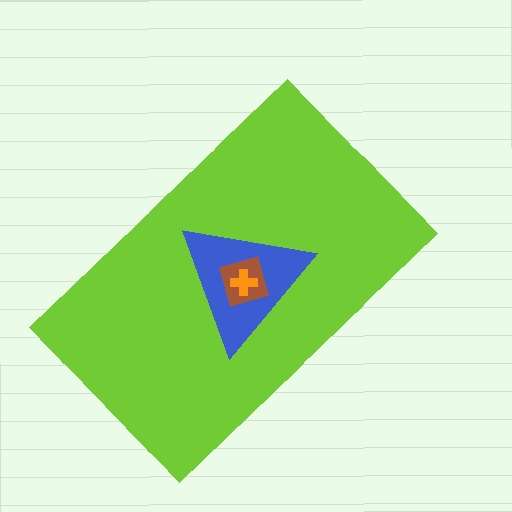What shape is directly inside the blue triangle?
The brown square.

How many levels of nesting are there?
4.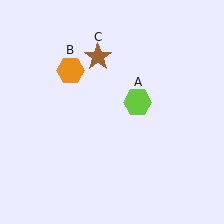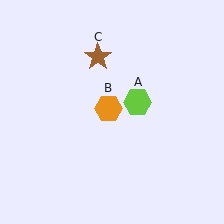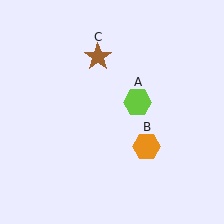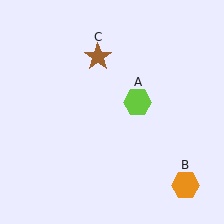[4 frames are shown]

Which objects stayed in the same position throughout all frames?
Lime hexagon (object A) and brown star (object C) remained stationary.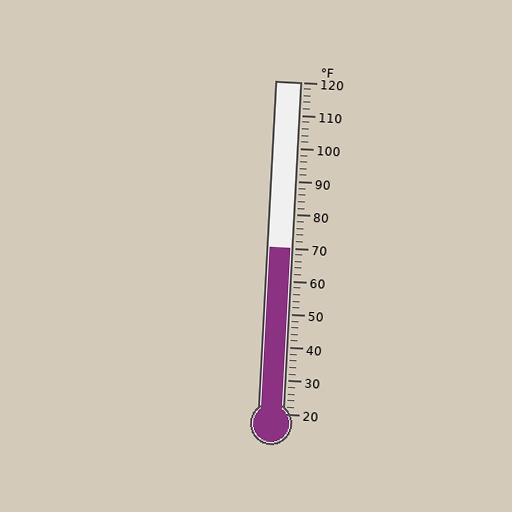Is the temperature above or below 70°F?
The temperature is at 70°F.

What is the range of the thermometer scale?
The thermometer scale ranges from 20°F to 120°F.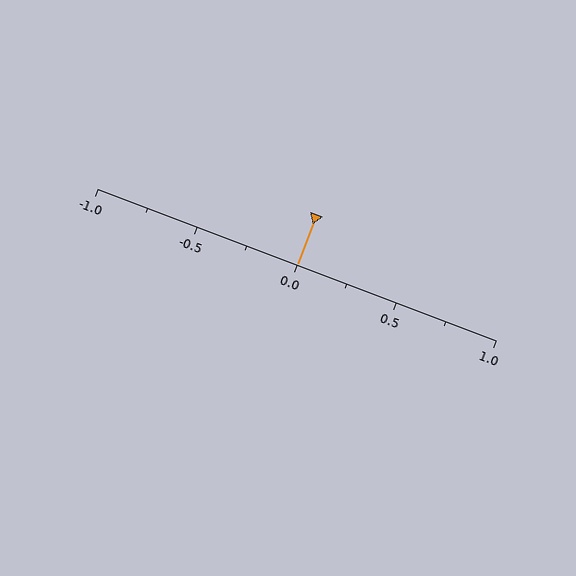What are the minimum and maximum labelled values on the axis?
The axis runs from -1.0 to 1.0.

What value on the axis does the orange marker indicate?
The marker indicates approximately 0.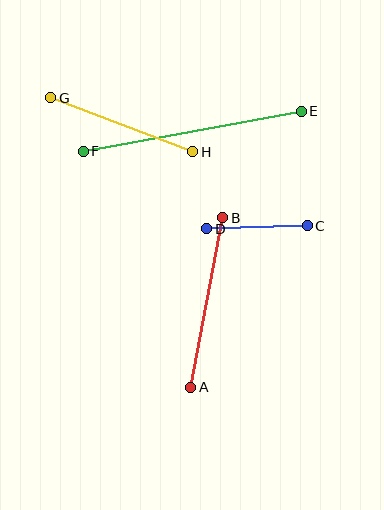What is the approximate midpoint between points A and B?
The midpoint is at approximately (207, 302) pixels.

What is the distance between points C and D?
The distance is approximately 101 pixels.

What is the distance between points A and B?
The distance is approximately 172 pixels.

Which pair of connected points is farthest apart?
Points E and F are farthest apart.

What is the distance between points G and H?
The distance is approximately 152 pixels.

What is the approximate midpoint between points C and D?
The midpoint is at approximately (257, 227) pixels.